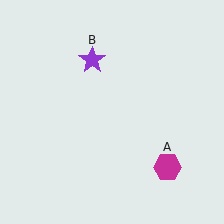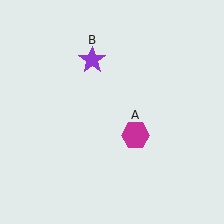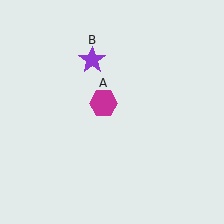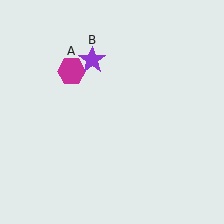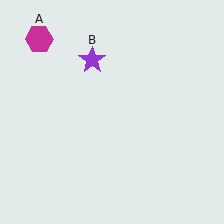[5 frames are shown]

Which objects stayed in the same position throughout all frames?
Purple star (object B) remained stationary.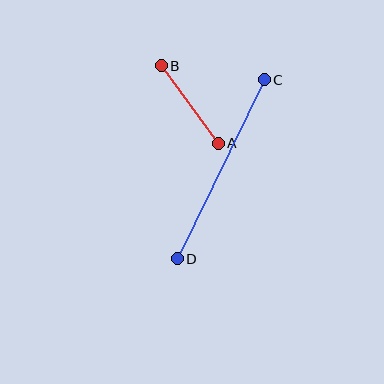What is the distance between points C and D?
The distance is approximately 199 pixels.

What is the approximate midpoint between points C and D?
The midpoint is at approximately (221, 169) pixels.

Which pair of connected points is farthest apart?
Points C and D are farthest apart.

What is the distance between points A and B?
The distance is approximately 96 pixels.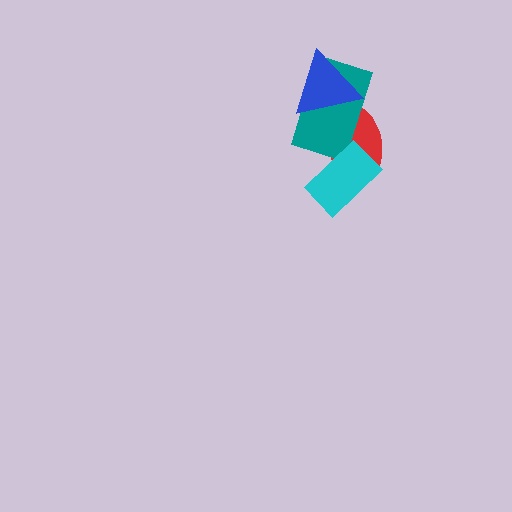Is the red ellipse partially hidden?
Yes, it is partially covered by another shape.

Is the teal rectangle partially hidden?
Yes, it is partially covered by another shape.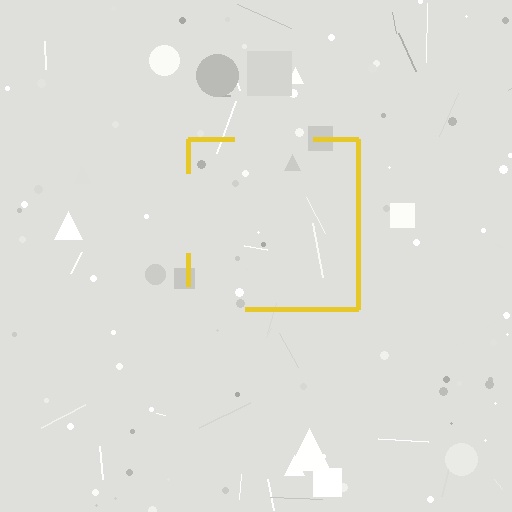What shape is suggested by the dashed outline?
The dashed outline suggests a square.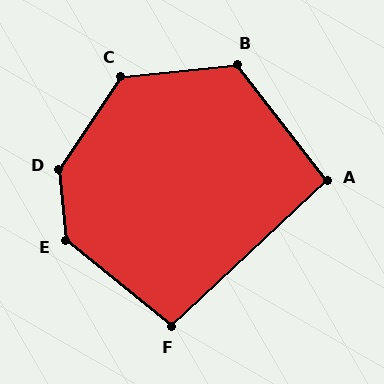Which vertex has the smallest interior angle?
A, at approximately 96 degrees.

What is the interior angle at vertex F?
Approximately 98 degrees (obtuse).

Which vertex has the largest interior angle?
D, at approximately 140 degrees.